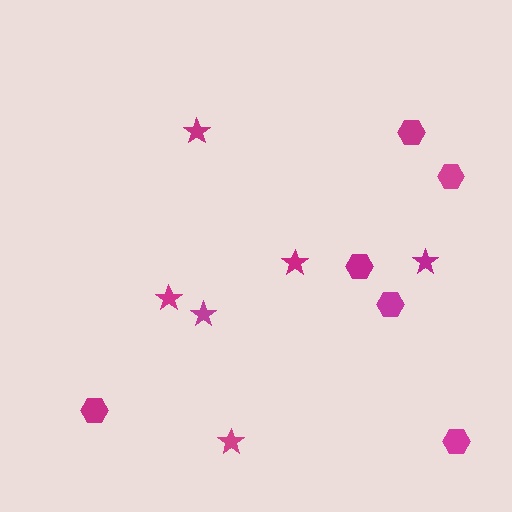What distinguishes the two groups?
There are 2 groups: one group of hexagons (6) and one group of stars (6).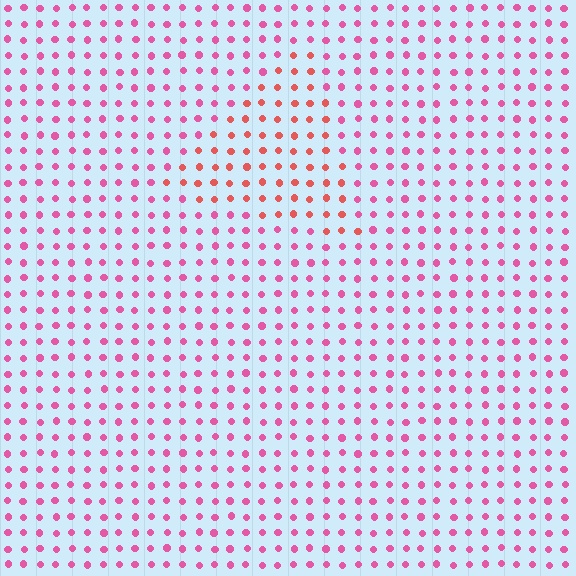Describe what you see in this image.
The image is filled with small pink elements in a uniform arrangement. A triangle-shaped region is visible where the elements are tinted to a slightly different hue, forming a subtle color boundary.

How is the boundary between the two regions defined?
The boundary is defined purely by a slight shift in hue (about 33 degrees). Spacing, size, and orientation are identical on both sides.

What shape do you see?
I see a triangle.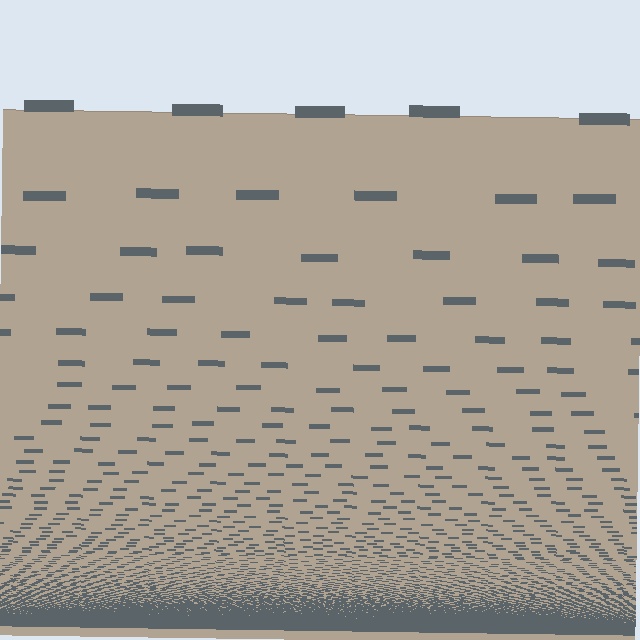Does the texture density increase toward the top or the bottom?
Density increases toward the bottom.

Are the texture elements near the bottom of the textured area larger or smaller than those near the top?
Smaller. The gradient is inverted — elements near the bottom are smaller and denser.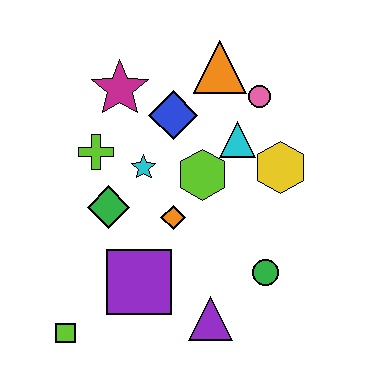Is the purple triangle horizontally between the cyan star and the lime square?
No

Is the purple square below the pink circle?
Yes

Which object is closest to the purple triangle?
The green circle is closest to the purple triangle.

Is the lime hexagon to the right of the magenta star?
Yes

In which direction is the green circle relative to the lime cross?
The green circle is to the right of the lime cross.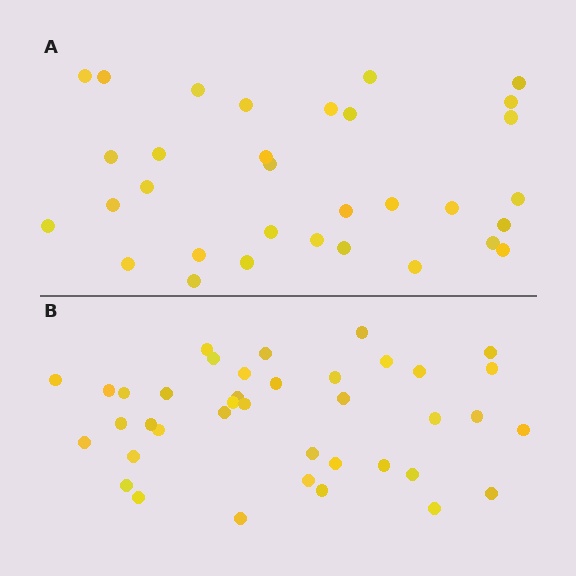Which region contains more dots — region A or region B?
Region B (the bottom region) has more dots.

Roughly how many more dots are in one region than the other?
Region B has roughly 8 or so more dots than region A.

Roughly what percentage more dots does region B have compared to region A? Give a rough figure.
About 20% more.